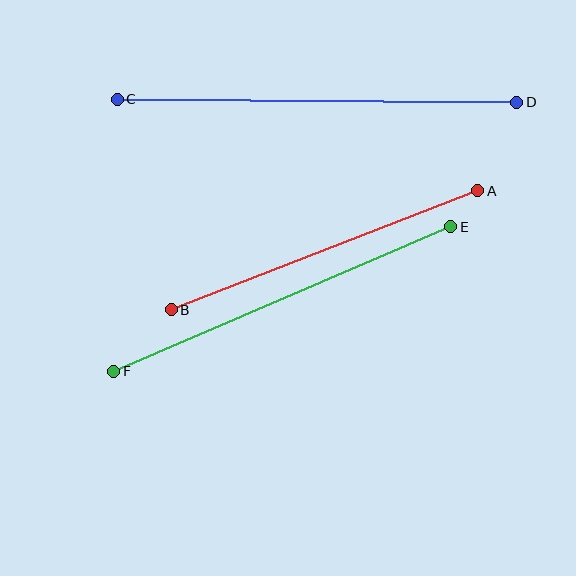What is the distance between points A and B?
The distance is approximately 329 pixels.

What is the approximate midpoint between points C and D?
The midpoint is at approximately (317, 101) pixels.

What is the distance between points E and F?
The distance is approximately 367 pixels.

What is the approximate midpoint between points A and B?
The midpoint is at approximately (324, 250) pixels.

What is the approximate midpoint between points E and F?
The midpoint is at approximately (282, 299) pixels.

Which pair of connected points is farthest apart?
Points C and D are farthest apart.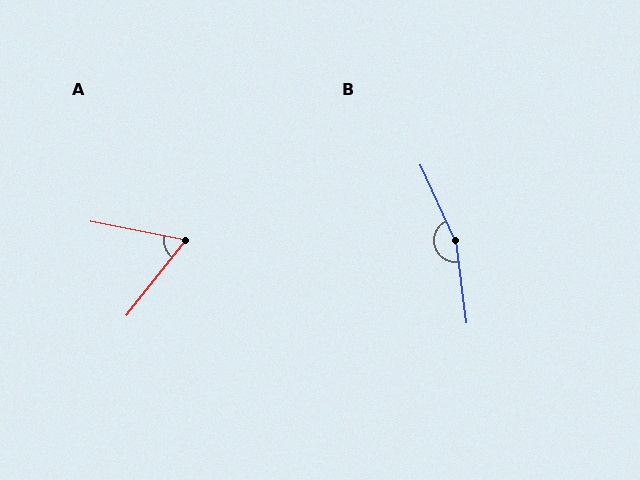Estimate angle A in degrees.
Approximately 63 degrees.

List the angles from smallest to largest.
A (63°), B (162°).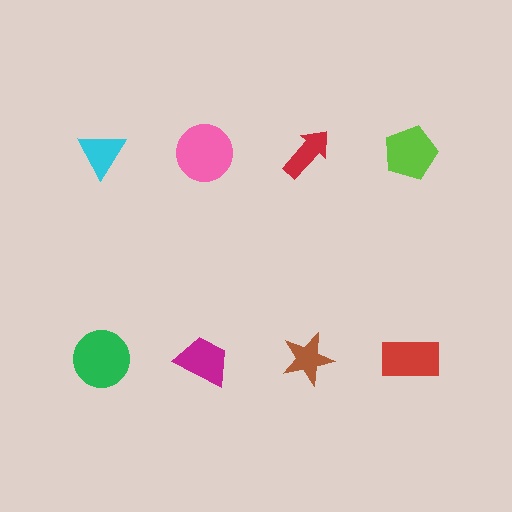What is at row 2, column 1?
A green circle.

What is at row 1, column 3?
A red arrow.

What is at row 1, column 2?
A pink circle.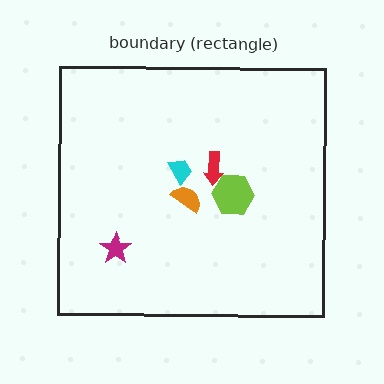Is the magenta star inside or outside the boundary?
Inside.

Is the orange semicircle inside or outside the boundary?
Inside.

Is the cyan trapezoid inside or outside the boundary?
Inside.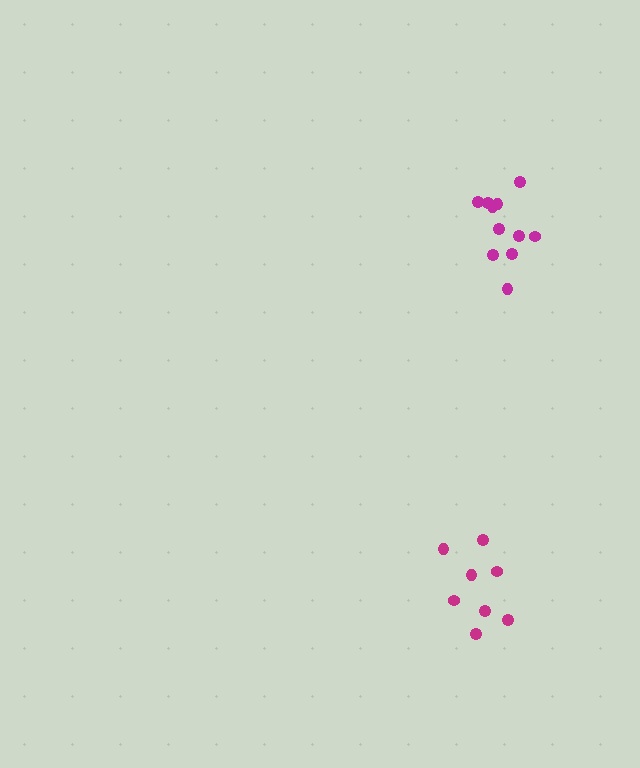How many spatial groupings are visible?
There are 2 spatial groupings.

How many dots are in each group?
Group 1: 8 dots, Group 2: 11 dots (19 total).